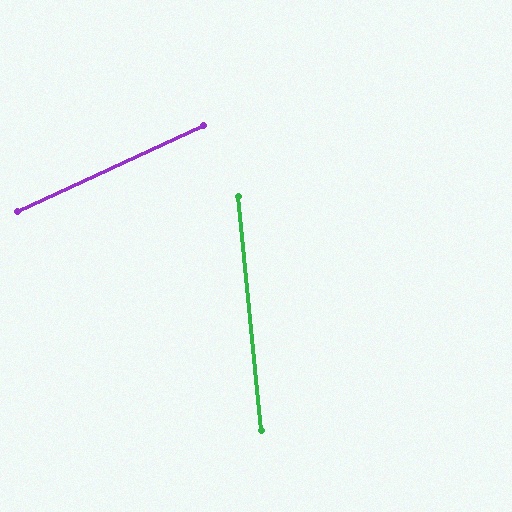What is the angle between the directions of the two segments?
Approximately 71 degrees.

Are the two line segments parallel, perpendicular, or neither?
Neither parallel nor perpendicular — they differ by about 71°.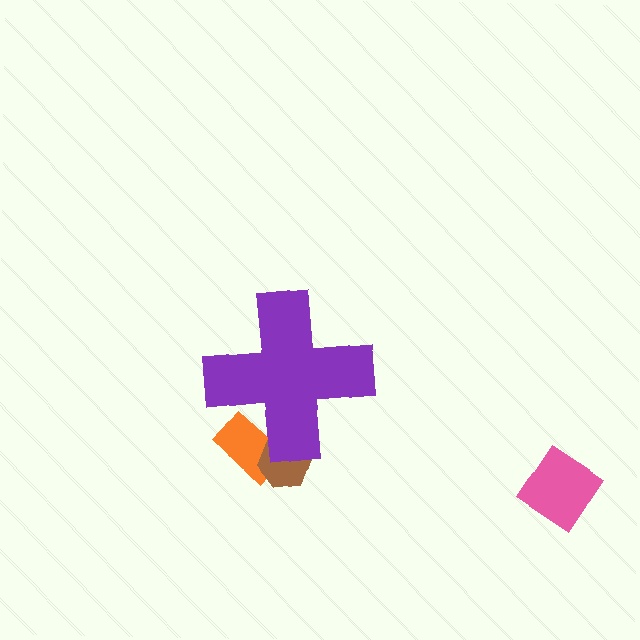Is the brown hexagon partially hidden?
Yes, the brown hexagon is partially hidden behind the purple cross.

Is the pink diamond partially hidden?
No, the pink diamond is fully visible.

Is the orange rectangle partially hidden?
Yes, the orange rectangle is partially hidden behind the purple cross.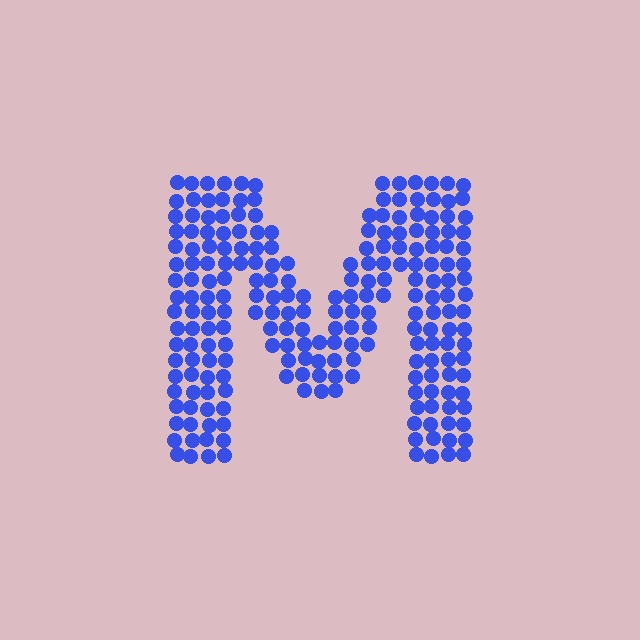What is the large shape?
The large shape is the letter M.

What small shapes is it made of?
It is made of small circles.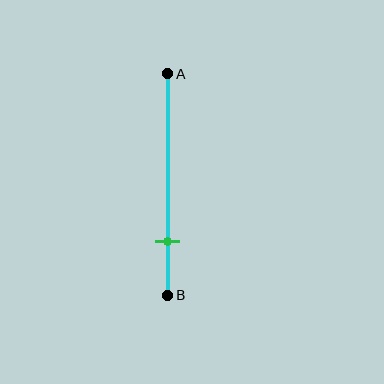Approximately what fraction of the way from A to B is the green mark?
The green mark is approximately 75% of the way from A to B.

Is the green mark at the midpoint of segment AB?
No, the mark is at about 75% from A, not at the 50% midpoint.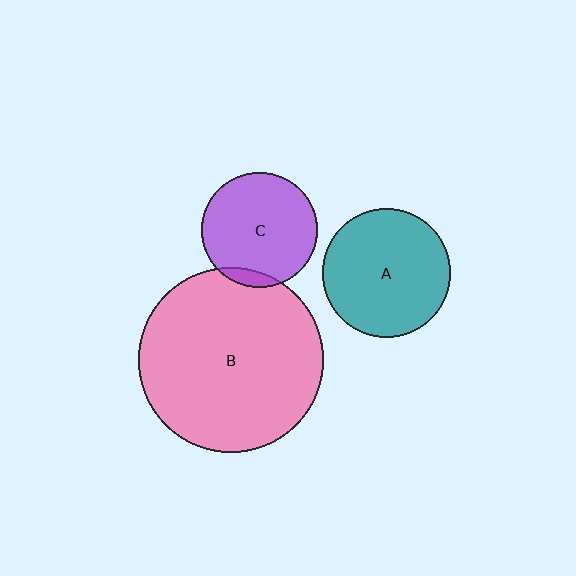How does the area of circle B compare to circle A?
Approximately 2.1 times.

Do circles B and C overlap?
Yes.